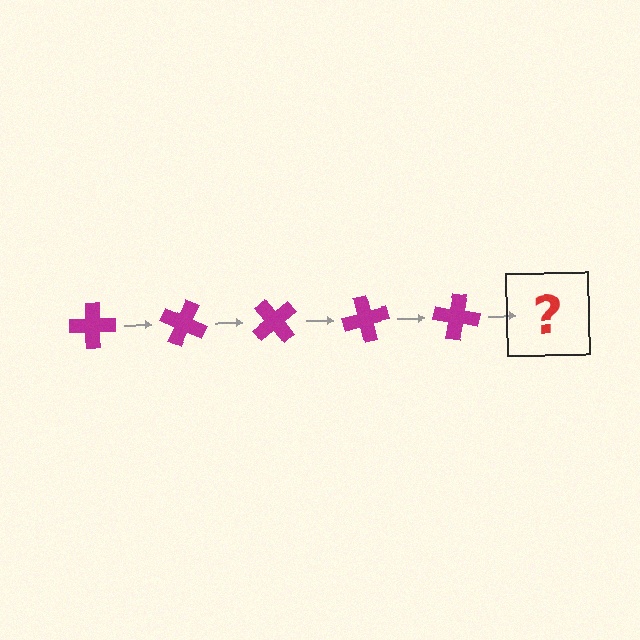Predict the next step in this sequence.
The next step is a magenta cross rotated 125 degrees.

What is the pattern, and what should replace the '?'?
The pattern is that the cross rotates 25 degrees each step. The '?' should be a magenta cross rotated 125 degrees.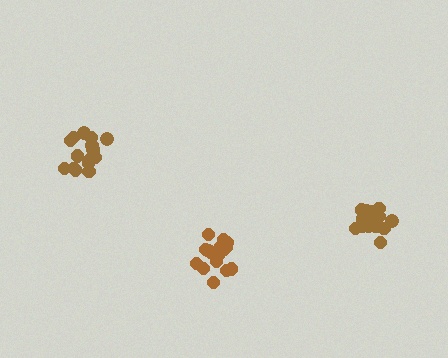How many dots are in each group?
Group 1: 16 dots, Group 2: 18 dots, Group 3: 17 dots (51 total).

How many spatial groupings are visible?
There are 3 spatial groupings.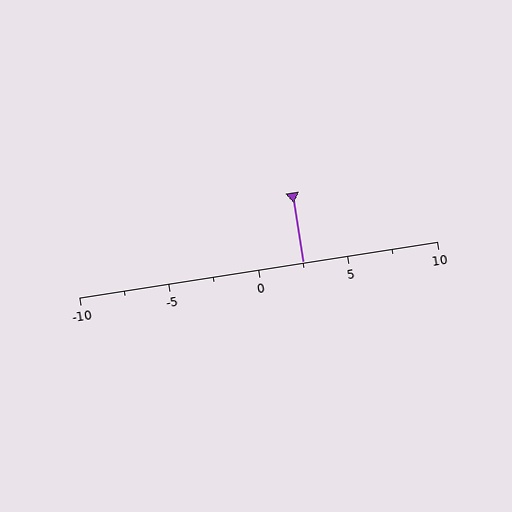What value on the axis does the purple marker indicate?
The marker indicates approximately 2.5.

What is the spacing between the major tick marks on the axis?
The major ticks are spaced 5 apart.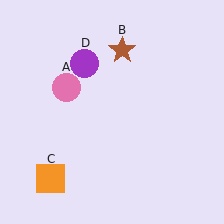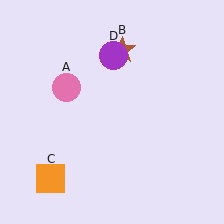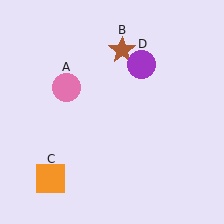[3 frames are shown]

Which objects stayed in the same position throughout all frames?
Pink circle (object A) and brown star (object B) and orange square (object C) remained stationary.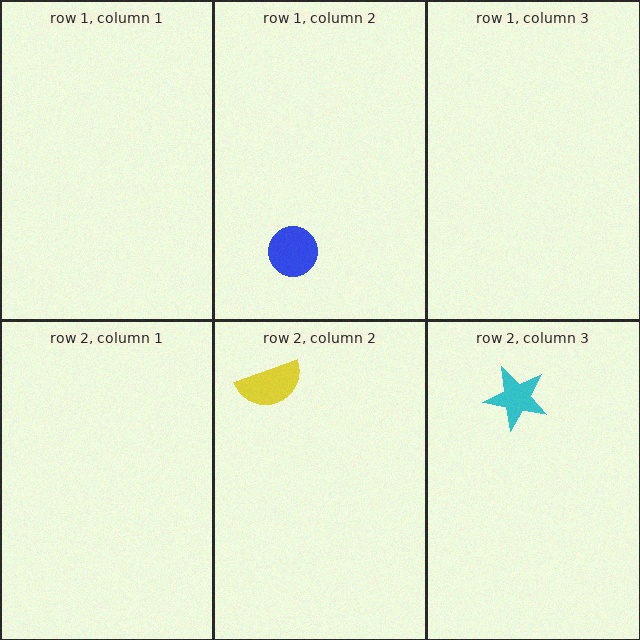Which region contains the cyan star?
The row 2, column 3 region.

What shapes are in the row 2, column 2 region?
The yellow semicircle.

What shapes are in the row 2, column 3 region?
The cyan star.